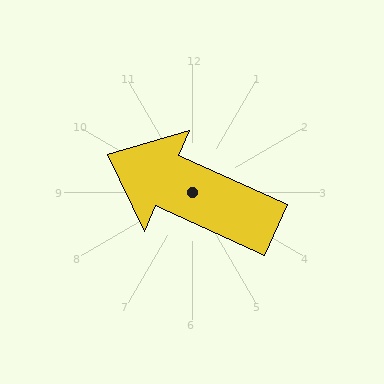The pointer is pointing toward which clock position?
Roughly 10 o'clock.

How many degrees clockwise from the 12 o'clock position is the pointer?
Approximately 294 degrees.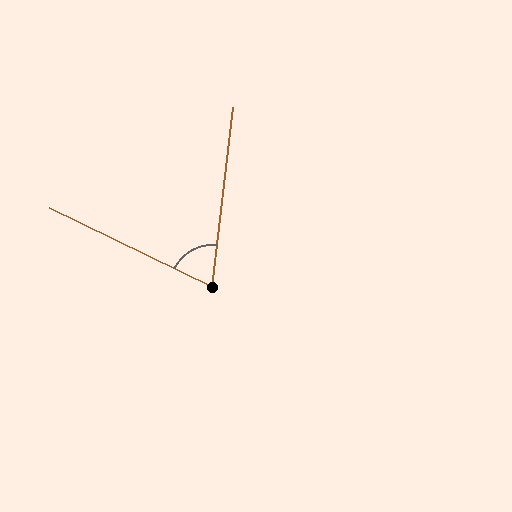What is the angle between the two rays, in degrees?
Approximately 71 degrees.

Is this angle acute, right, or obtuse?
It is acute.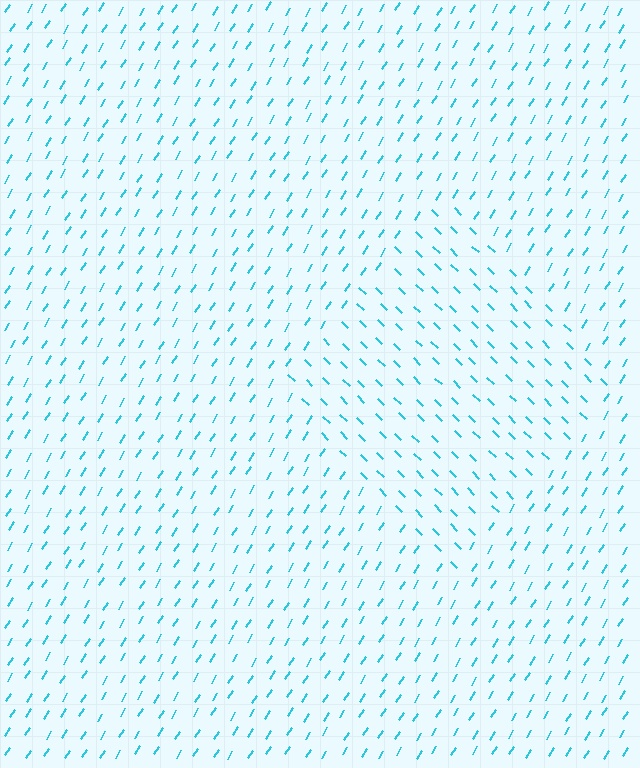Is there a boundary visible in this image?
Yes, there is a texture boundary formed by a change in line orientation.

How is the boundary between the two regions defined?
The boundary is defined purely by a change in line orientation (approximately 77 degrees difference). All lines are the same color and thickness.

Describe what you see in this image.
The image is filled with small cyan line segments. A diamond region in the image has lines oriented differently from the surrounding lines, creating a visible texture boundary.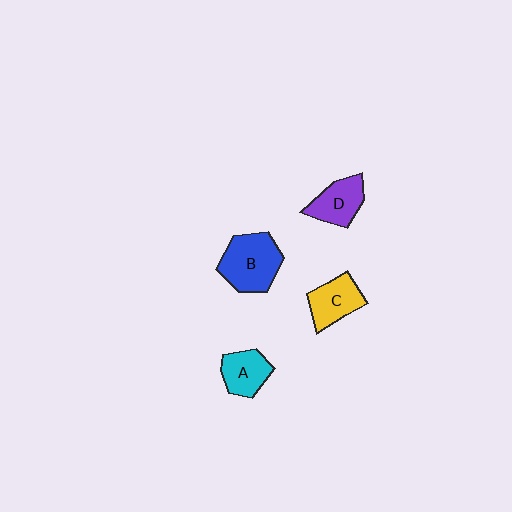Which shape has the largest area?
Shape B (blue).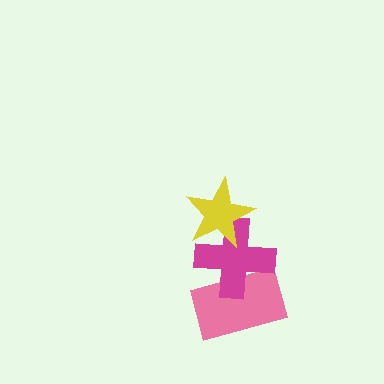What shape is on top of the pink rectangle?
The magenta cross is on top of the pink rectangle.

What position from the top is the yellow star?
The yellow star is 1st from the top.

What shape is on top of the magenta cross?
The yellow star is on top of the magenta cross.